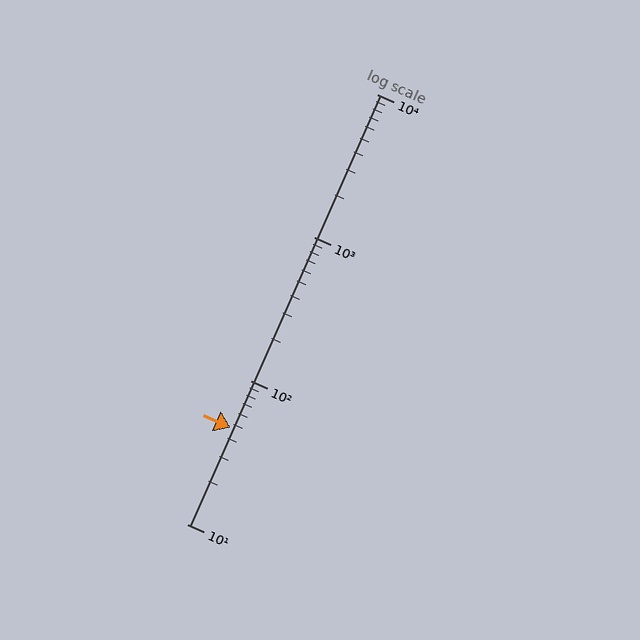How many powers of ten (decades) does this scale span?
The scale spans 3 decades, from 10 to 10000.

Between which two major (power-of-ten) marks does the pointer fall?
The pointer is between 10 and 100.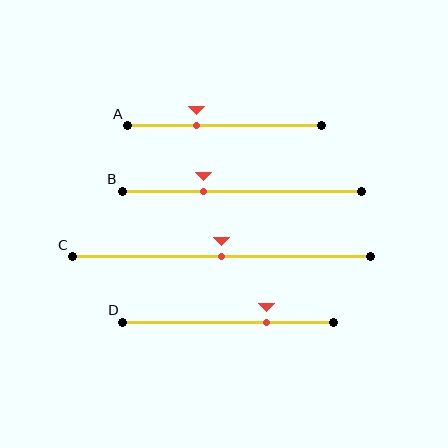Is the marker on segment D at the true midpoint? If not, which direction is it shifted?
No, the marker on segment D is shifted to the right by about 18% of the segment length.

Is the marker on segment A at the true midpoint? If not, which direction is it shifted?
No, the marker on segment A is shifted to the left by about 15% of the segment length.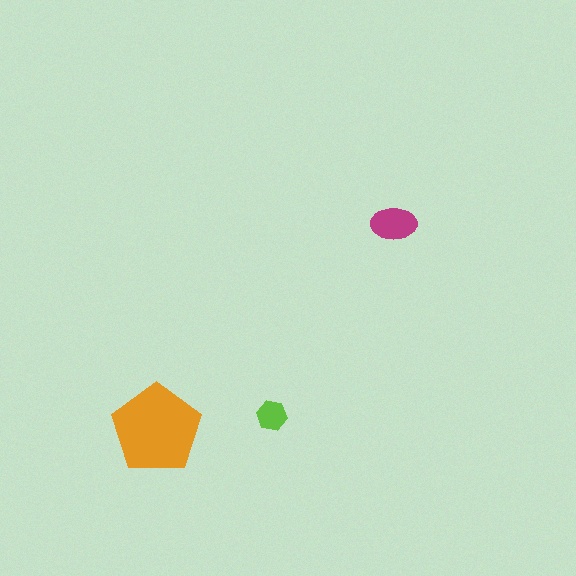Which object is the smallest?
The lime hexagon.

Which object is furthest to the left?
The orange pentagon is leftmost.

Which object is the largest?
The orange pentagon.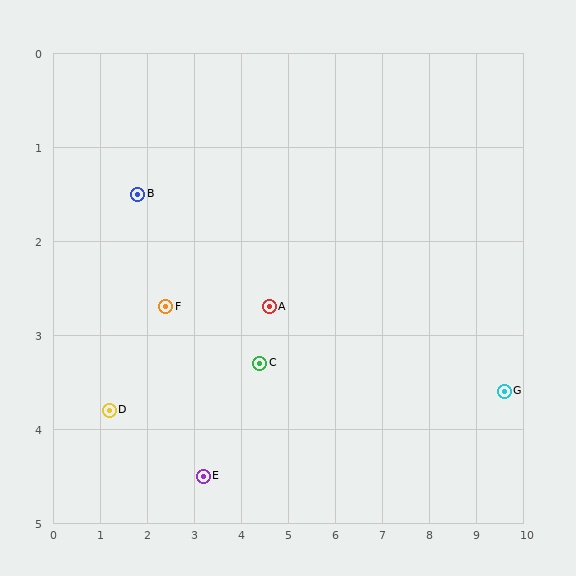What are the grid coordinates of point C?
Point C is at approximately (4.4, 3.3).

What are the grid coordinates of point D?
Point D is at approximately (1.2, 3.8).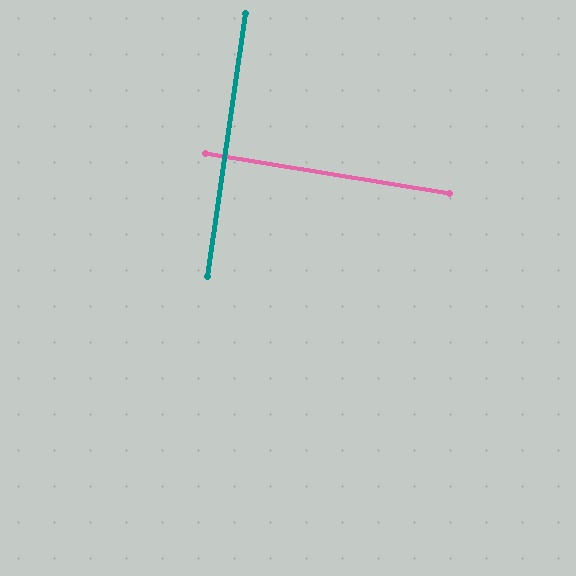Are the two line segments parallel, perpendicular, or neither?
Perpendicular — they meet at approximately 89°.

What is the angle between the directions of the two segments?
Approximately 89 degrees.